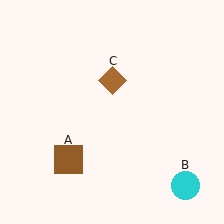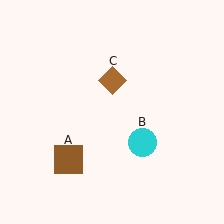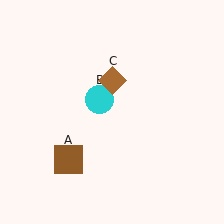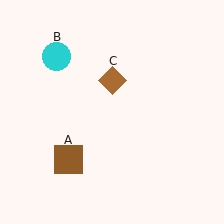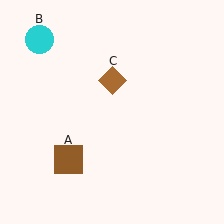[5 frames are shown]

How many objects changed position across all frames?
1 object changed position: cyan circle (object B).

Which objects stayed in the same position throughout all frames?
Brown square (object A) and brown diamond (object C) remained stationary.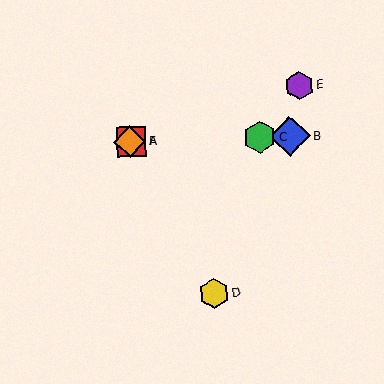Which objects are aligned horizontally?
Objects A, B, C, F are aligned horizontally.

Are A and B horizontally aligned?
Yes, both are at y≈142.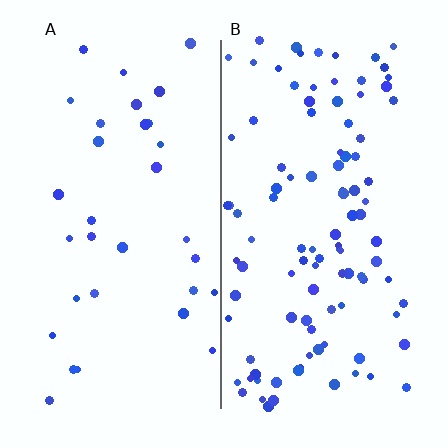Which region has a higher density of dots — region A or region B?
B (the right).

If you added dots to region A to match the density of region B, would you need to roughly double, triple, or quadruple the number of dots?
Approximately triple.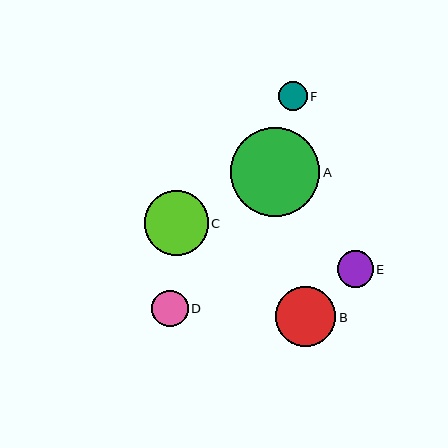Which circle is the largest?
Circle A is the largest with a size of approximately 89 pixels.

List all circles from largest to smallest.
From largest to smallest: A, C, B, D, E, F.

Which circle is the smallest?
Circle F is the smallest with a size of approximately 29 pixels.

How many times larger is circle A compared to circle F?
Circle A is approximately 3.1 times the size of circle F.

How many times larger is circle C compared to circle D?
Circle C is approximately 1.8 times the size of circle D.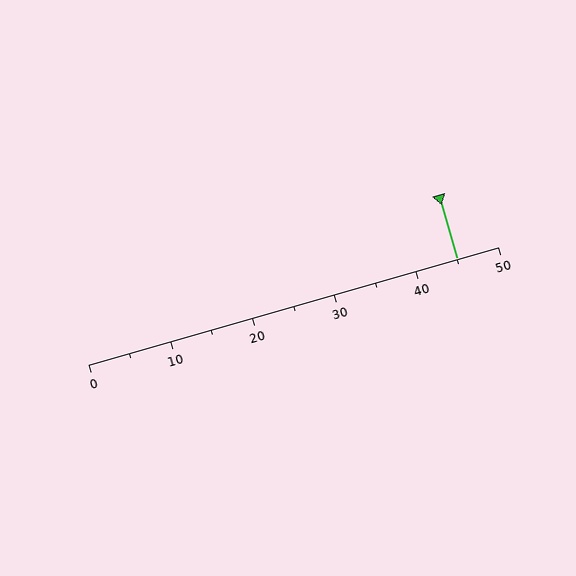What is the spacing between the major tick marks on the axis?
The major ticks are spaced 10 apart.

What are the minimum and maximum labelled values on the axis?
The axis runs from 0 to 50.